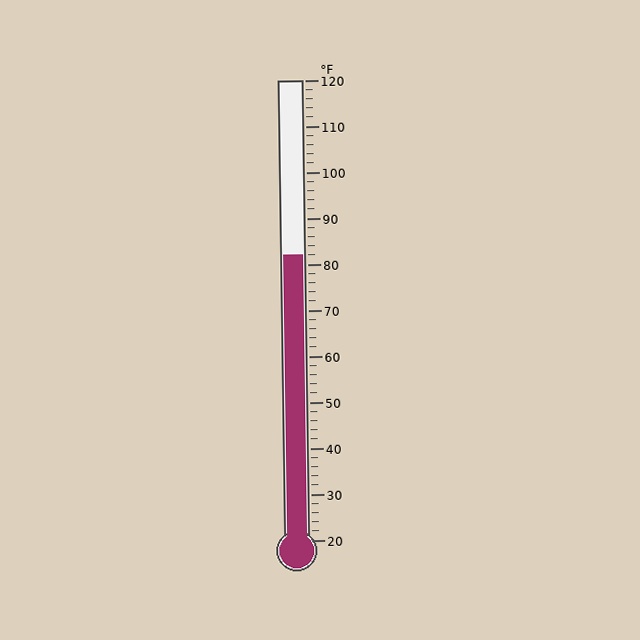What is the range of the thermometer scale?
The thermometer scale ranges from 20°F to 120°F.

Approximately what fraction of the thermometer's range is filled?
The thermometer is filled to approximately 60% of its range.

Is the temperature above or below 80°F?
The temperature is above 80°F.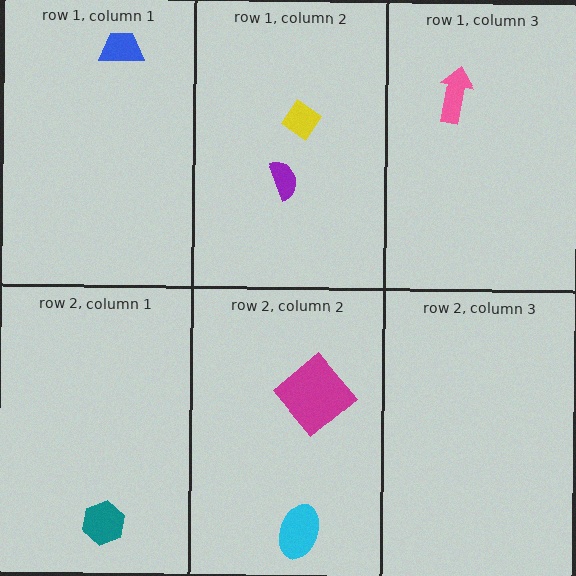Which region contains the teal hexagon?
The row 2, column 1 region.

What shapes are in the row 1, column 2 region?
The yellow diamond, the purple semicircle.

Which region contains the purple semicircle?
The row 1, column 2 region.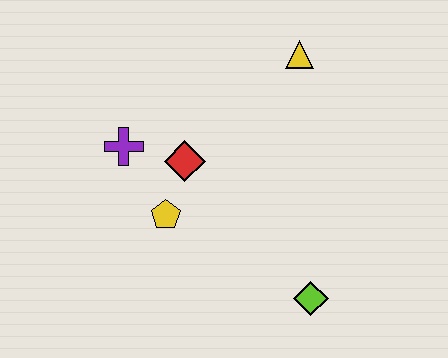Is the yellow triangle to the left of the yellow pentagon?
No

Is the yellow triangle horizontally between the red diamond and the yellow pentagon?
No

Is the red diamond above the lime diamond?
Yes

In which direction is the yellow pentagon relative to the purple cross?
The yellow pentagon is below the purple cross.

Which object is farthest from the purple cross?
The lime diamond is farthest from the purple cross.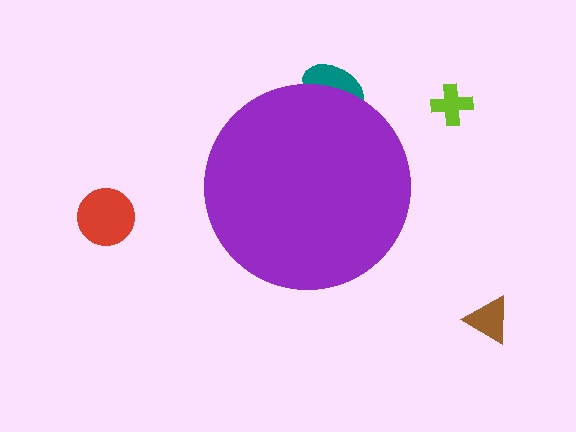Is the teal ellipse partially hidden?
Yes, the teal ellipse is partially hidden behind the purple circle.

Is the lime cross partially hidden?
No, the lime cross is fully visible.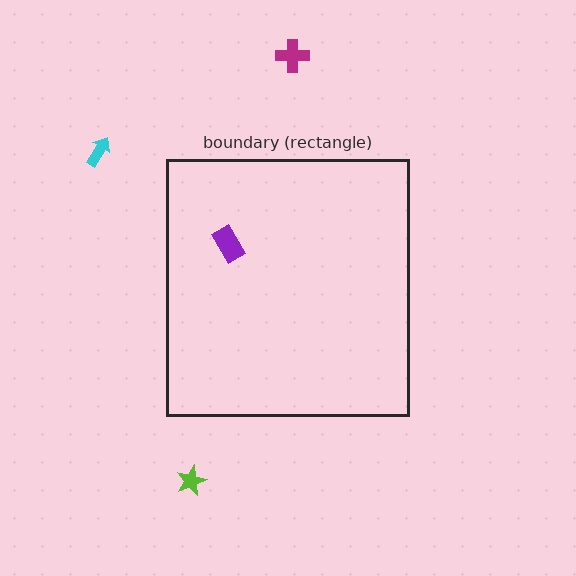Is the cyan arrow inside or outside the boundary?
Outside.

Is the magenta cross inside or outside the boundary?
Outside.